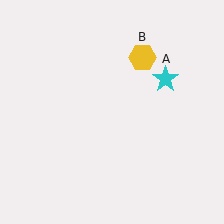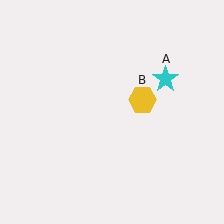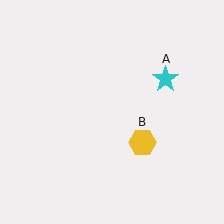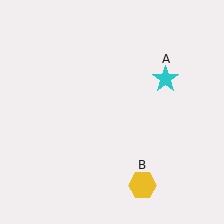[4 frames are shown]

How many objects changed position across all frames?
1 object changed position: yellow hexagon (object B).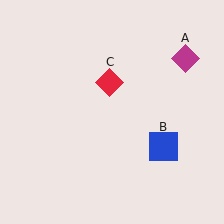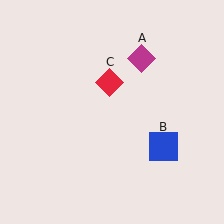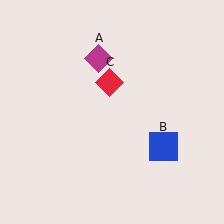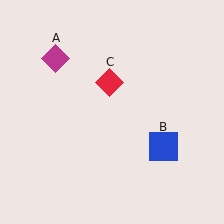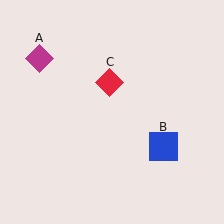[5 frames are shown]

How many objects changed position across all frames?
1 object changed position: magenta diamond (object A).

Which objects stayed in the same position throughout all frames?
Blue square (object B) and red diamond (object C) remained stationary.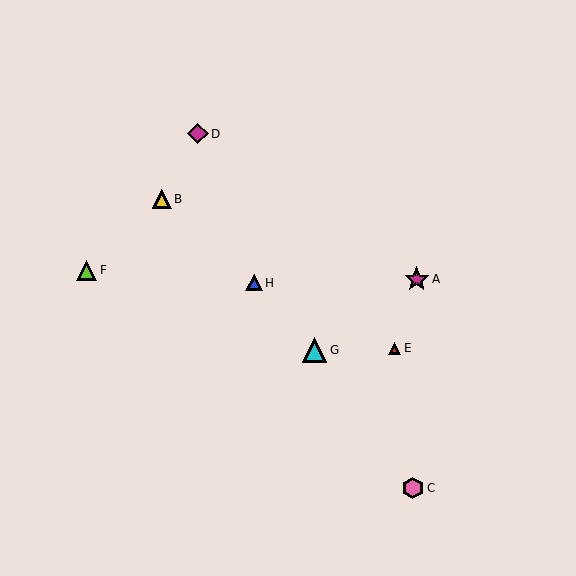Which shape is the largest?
The cyan triangle (labeled G) is the largest.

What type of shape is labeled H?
Shape H is a blue triangle.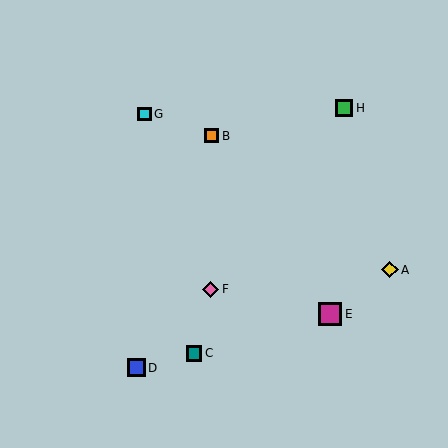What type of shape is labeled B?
Shape B is an orange square.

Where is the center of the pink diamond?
The center of the pink diamond is at (211, 289).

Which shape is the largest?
The magenta square (labeled E) is the largest.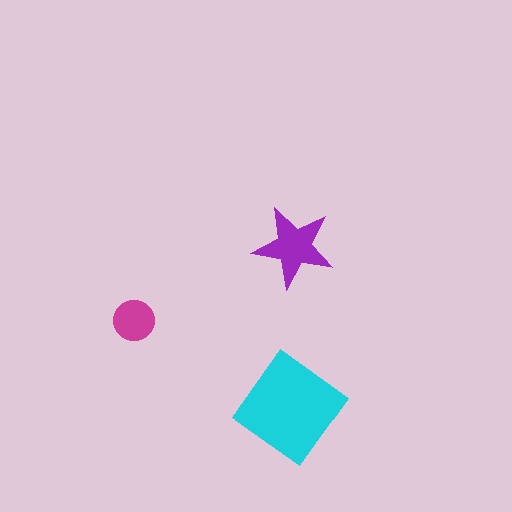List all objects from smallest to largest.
The magenta circle, the purple star, the cyan diamond.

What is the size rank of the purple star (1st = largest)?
2nd.